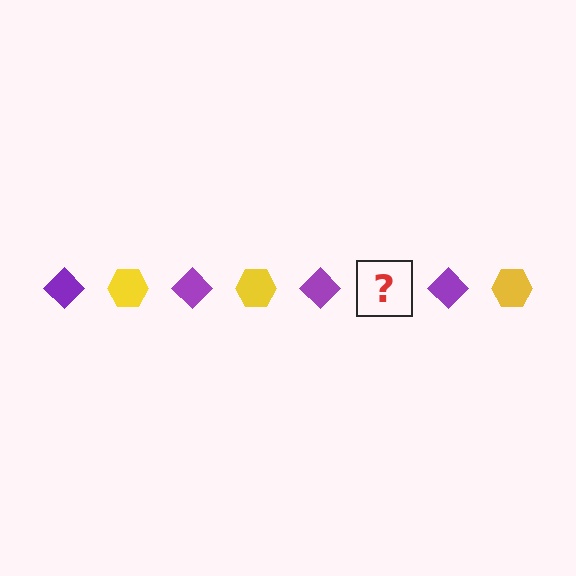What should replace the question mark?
The question mark should be replaced with a yellow hexagon.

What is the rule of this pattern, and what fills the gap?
The rule is that the pattern alternates between purple diamond and yellow hexagon. The gap should be filled with a yellow hexagon.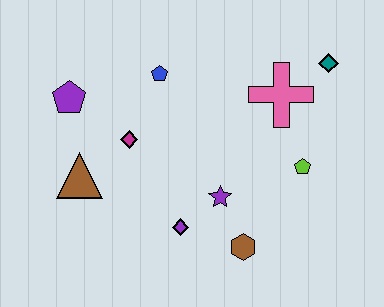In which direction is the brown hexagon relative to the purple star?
The brown hexagon is below the purple star.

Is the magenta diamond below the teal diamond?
Yes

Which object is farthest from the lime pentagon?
The purple pentagon is farthest from the lime pentagon.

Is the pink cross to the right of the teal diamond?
No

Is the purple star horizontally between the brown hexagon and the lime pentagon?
No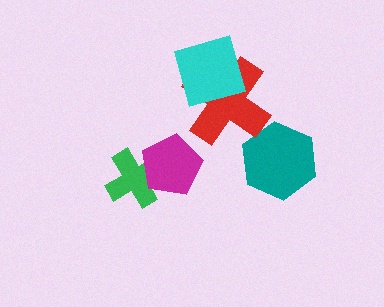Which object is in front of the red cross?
The cyan square is in front of the red cross.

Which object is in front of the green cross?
The magenta pentagon is in front of the green cross.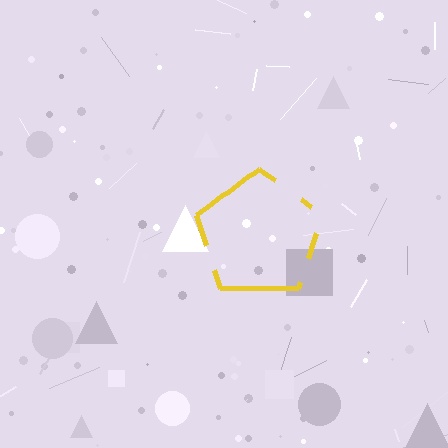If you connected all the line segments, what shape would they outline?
They would outline a pentagon.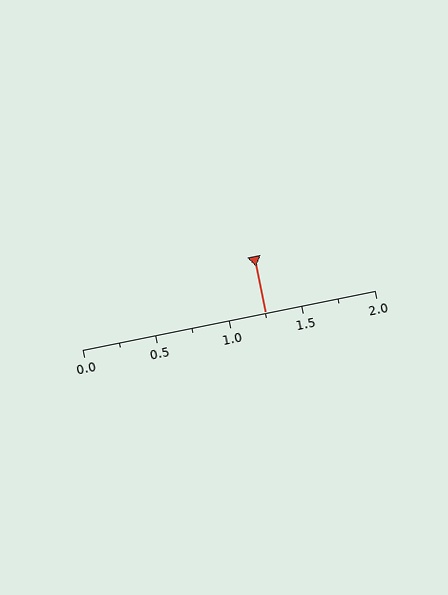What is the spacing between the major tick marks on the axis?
The major ticks are spaced 0.5 apart.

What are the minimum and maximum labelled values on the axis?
The axis runs from 0.0 to 2.0.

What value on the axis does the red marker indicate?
The marker indicates approximately 1.25.